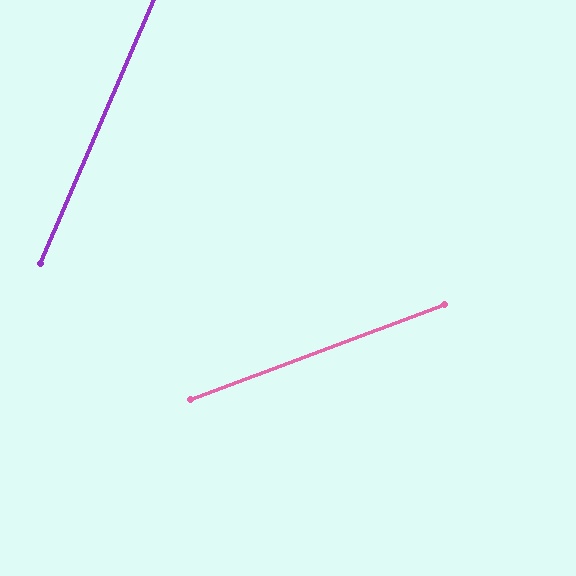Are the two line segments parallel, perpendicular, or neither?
Neither parallel nor perpendicular — they differ by about 46°.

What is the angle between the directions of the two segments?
Approximately 46 degrees.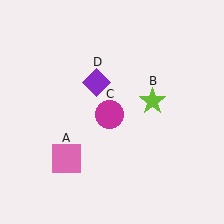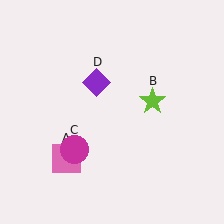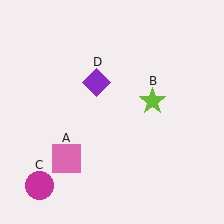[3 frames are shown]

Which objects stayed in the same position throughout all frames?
Pink square (object A) and lime star (object B) and purple diamond (object D) remained stationary.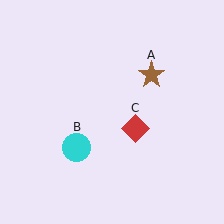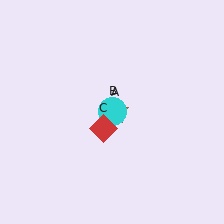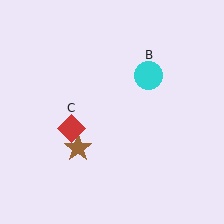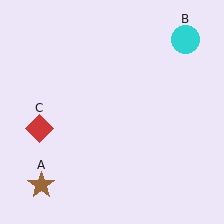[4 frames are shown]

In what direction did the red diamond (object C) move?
The red diamond (object C) moved left.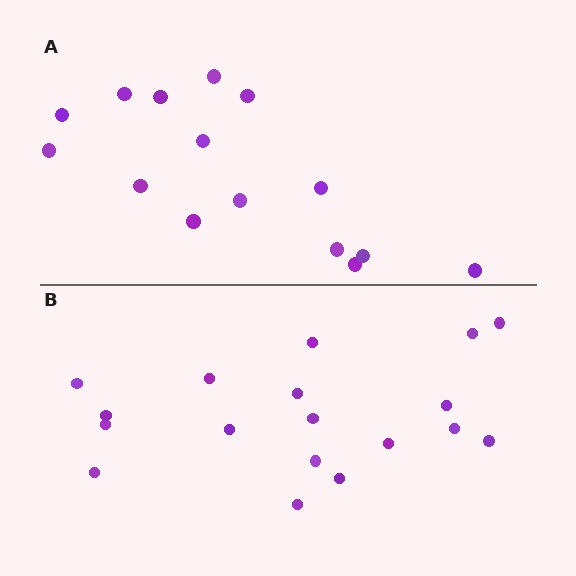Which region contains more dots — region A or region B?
Region B (the bottom region) has more dots.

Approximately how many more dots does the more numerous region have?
Region B has just a few more — roughly 2 or 3 more dots than region A.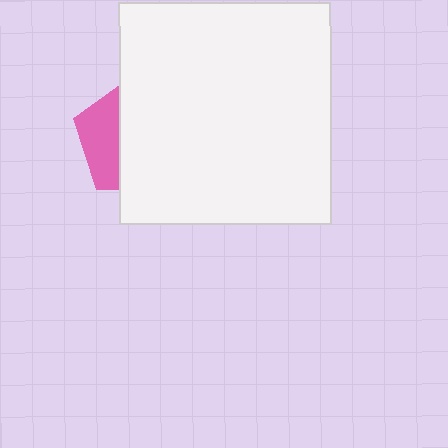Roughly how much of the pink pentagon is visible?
A small part of it is visible (roughly 34%).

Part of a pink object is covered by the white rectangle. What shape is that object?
It is a pentagon.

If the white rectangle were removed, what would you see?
You would see the complete pink pentagon.